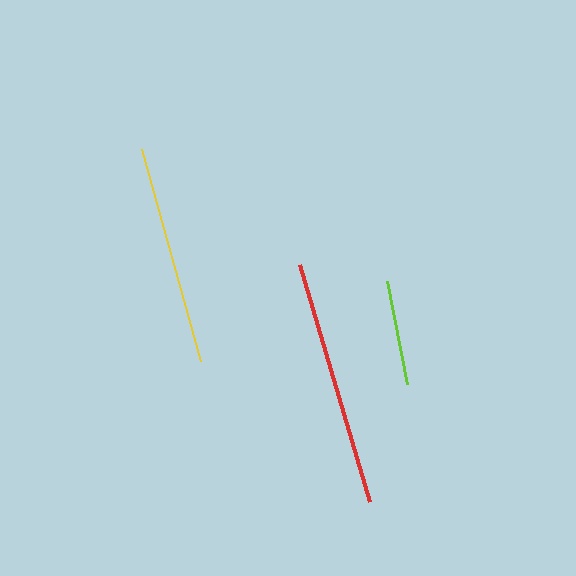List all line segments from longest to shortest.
From longest to shortest: red, yellow, lime.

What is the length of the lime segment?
The lime segment is approximately 105 pixels long.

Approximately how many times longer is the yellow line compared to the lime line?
The yellow line is approximately 2.1 times the length of the lime line.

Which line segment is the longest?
The red line is the longest at approximately 247 pixels.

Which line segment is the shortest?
The lime line is the shortest at approximately 105 pixels.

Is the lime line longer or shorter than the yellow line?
The yellow line is longer than the lime line.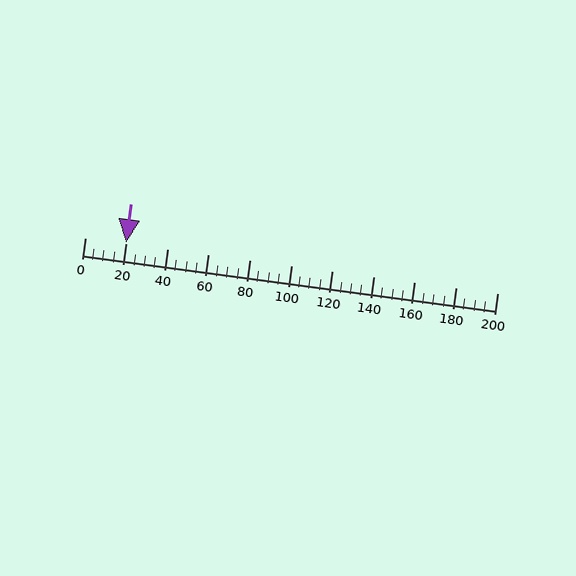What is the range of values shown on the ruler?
The ruler shows values from 0 to 200.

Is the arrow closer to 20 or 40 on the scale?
The arrow is closer to 20.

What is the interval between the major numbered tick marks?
The major tick marks are spaced 20 units apart.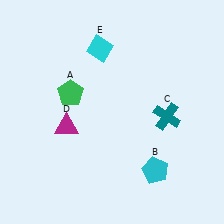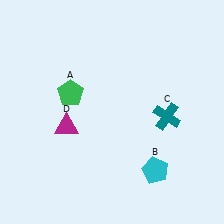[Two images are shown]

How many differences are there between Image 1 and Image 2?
There is 1 difference between the two images.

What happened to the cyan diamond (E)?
The cyan diamond (E) was removed in Image 2. It was in the top-left area of Image 1.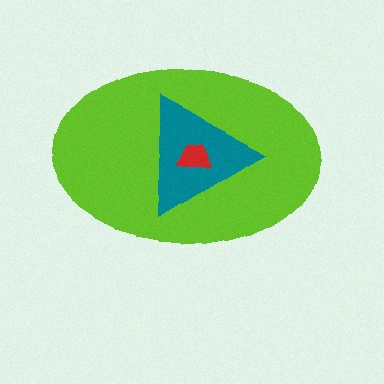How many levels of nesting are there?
3.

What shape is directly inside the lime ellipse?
The teal triangle.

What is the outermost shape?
The lime ellipse.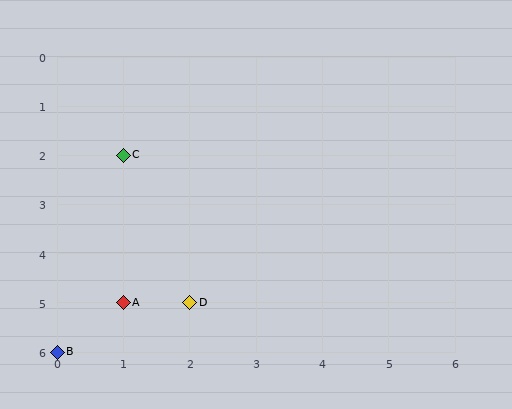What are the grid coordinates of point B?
Point B is at grid coordinates (0, 6).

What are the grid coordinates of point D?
Point D is at grid coordinates (2, 5).